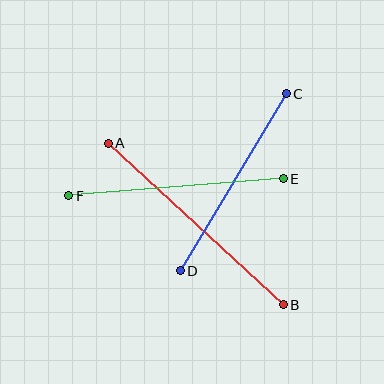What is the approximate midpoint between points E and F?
The midpoint is at approximately (176, 187) pixels.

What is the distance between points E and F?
The distance is approximately 215 pixels.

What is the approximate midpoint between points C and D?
The midpoint is at approximately (233, 182) pixels.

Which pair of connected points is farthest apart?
Points A and B are farthest apart.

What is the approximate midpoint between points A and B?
The midpoint is at approximately (196, 224) pixels.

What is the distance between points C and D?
The distance is approximately 206 pixels.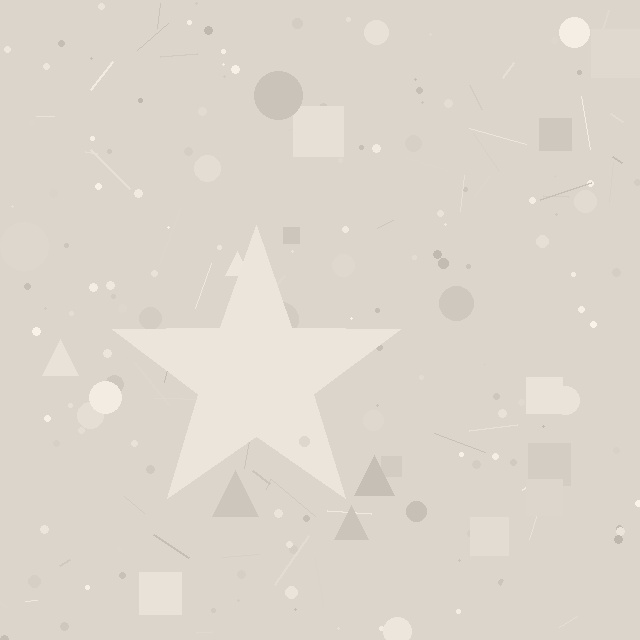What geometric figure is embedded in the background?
A star is embedded in the background.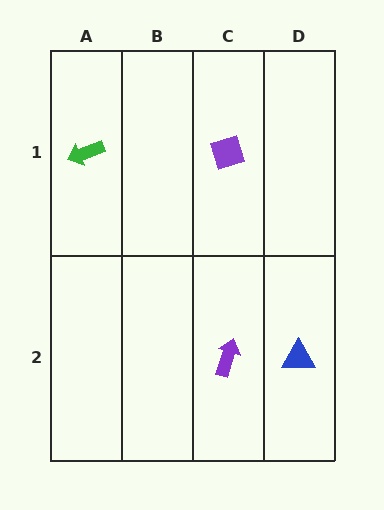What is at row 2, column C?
A purple arrow.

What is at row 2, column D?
A blue triangle.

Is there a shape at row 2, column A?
No, that cell is empty.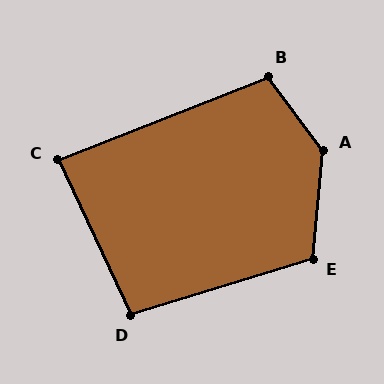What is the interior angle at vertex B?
Approximately 106 degrees (obtuse).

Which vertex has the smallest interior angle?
C, at approximately 86 degrees.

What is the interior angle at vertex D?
Approximately 98 degrees (obtuse).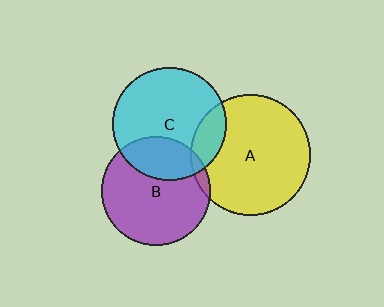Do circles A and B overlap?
Yes.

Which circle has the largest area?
Circle A (yellow).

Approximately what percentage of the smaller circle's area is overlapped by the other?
Approximately 5%.